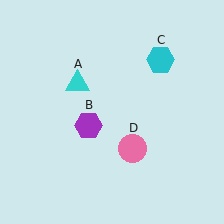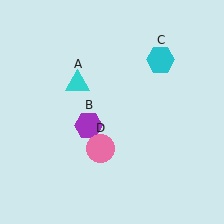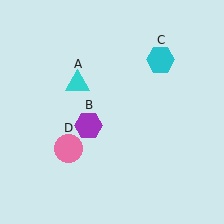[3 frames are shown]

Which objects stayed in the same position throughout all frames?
Cyan triangle (object A) and purple hexagon (object B) and cyan hexagon (object C) remained stationary.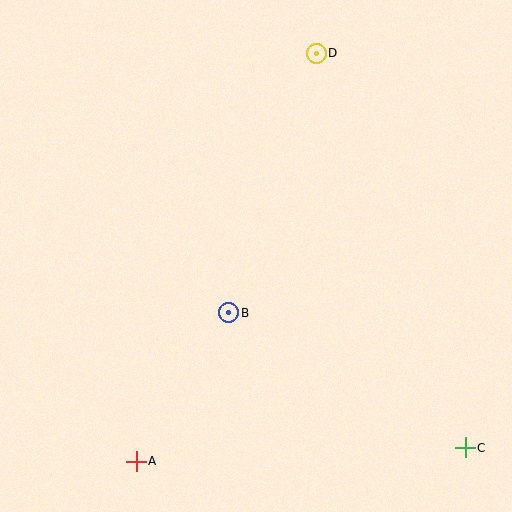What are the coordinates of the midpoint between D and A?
The midpoint between D and A is at (226, 257).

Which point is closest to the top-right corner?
Point D is closest to the top-right corner.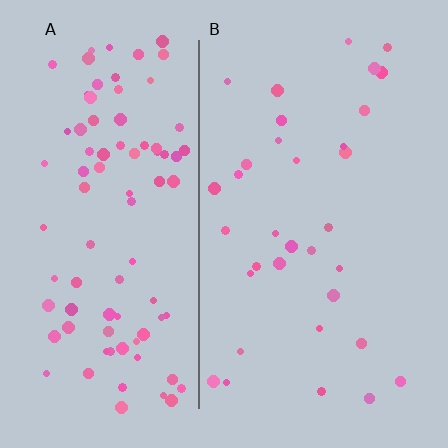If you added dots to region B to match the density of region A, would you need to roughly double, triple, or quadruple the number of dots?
Approximately triple.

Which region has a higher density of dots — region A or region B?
A (the left).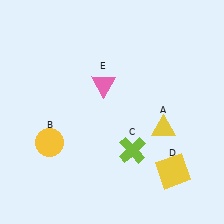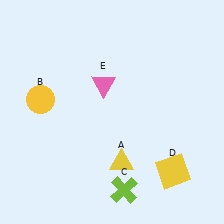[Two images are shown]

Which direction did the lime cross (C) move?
The lime cross (C) moved down.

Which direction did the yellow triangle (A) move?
The yellow triangle (A) moved left.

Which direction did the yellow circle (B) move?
The yellow circle (B) moved up.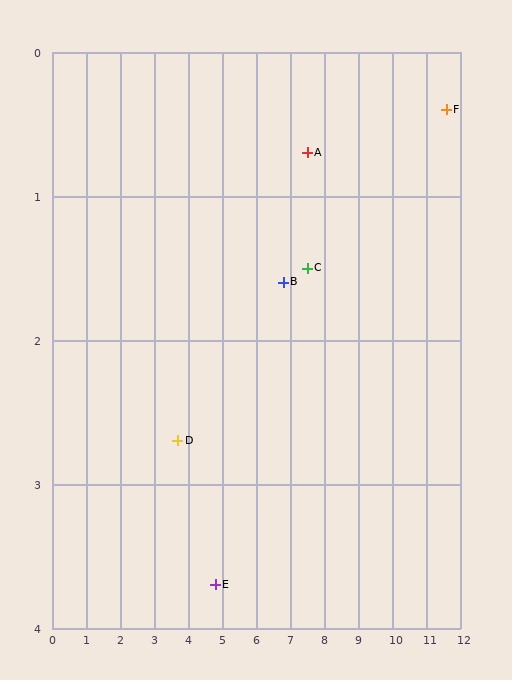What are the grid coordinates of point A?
Point A is at approximately (7.5, 0.7).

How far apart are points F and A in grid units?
Points F and A are about 4.1 grid units apart.